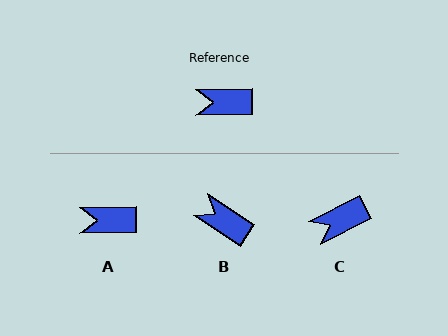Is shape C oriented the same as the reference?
No, it is off by about 27 degrees.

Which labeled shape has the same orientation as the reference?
A.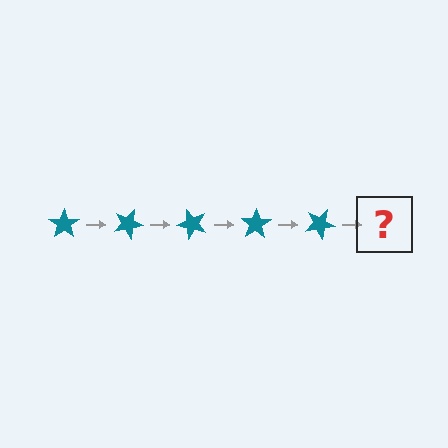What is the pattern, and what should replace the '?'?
The pattern is that the star rotates 25 degrees each step. The '?' should be a teal star rotated 125 degrees.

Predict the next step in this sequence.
The next step is a teal star rotated 125 degrees.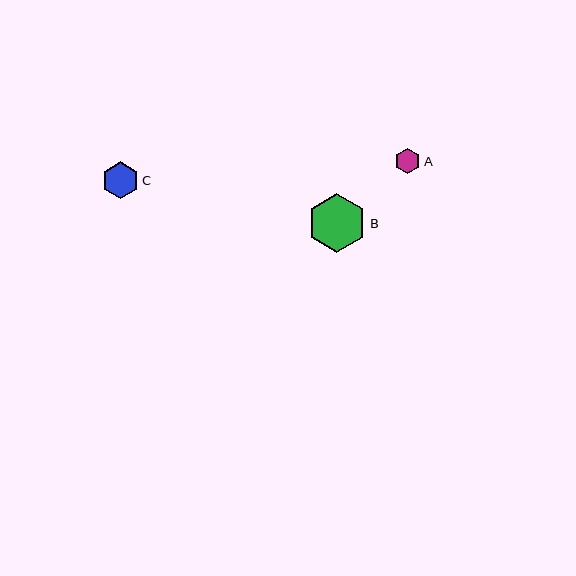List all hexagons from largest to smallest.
From largest to smallest: B, C, A.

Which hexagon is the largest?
Hexagon B is the largest with a size of approximately 59 pixels.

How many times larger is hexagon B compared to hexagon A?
Hexagon B is approximately 2.3 times the size of hexagon A.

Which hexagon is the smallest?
Hexagon A is the smallest with a size of approximately 25 pixels.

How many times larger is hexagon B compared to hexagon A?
Hexagon B is approximately 2.3 times the size of hexagon A.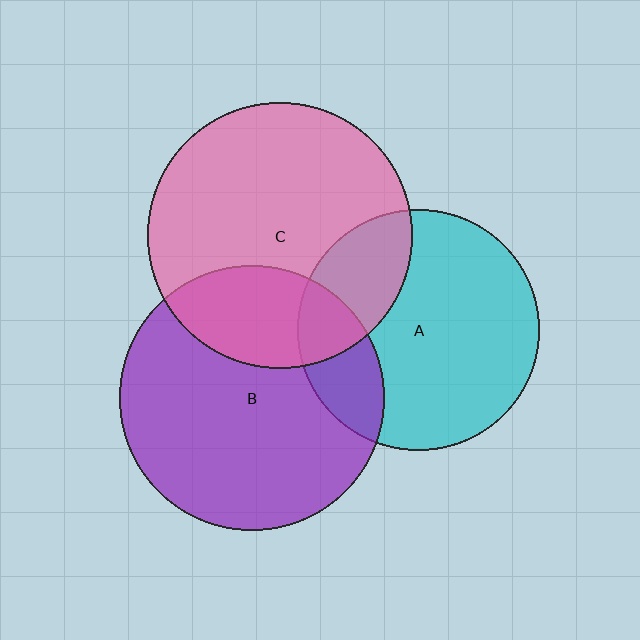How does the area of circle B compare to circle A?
Approximately 1.2 times.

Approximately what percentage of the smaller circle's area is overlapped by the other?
Approximately 20%.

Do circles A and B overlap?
Yes.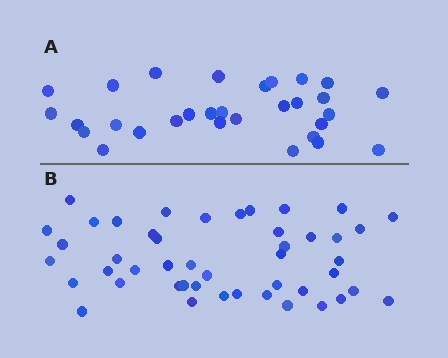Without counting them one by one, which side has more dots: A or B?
Region B (the bottom region) has more dots.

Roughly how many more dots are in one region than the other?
Region B has approximately 15 more dots than region A.